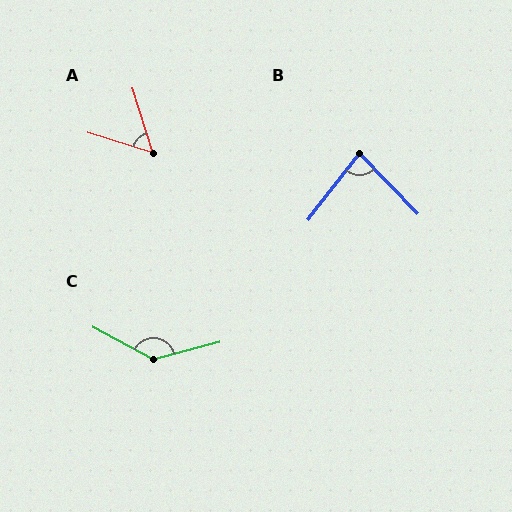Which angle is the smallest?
A, at approximately 55 degrees.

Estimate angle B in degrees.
Approximately 82 degrees.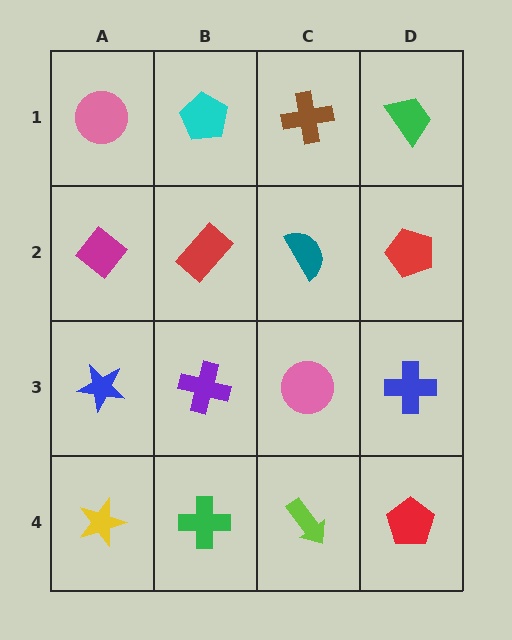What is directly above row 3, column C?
A teal semicircle.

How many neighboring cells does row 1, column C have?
3.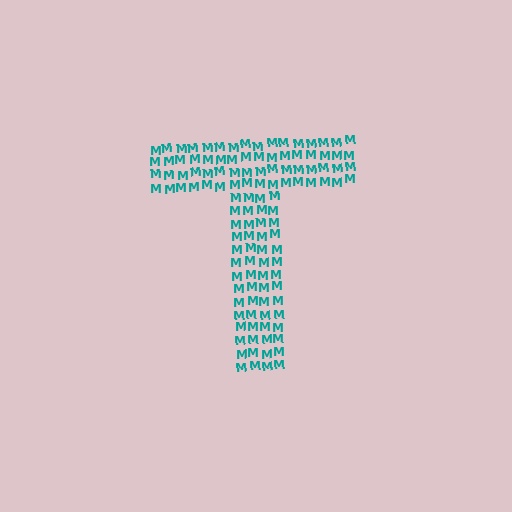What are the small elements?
The small elements are letter M's.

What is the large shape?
The large shape is the letter T.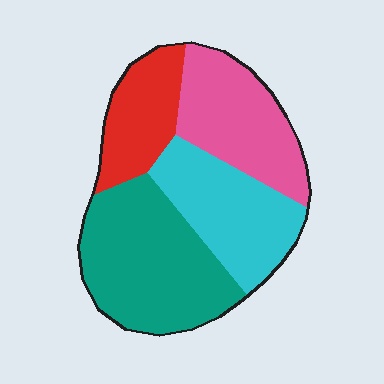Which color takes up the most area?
Teal, at roughly 35%.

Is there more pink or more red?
Pink.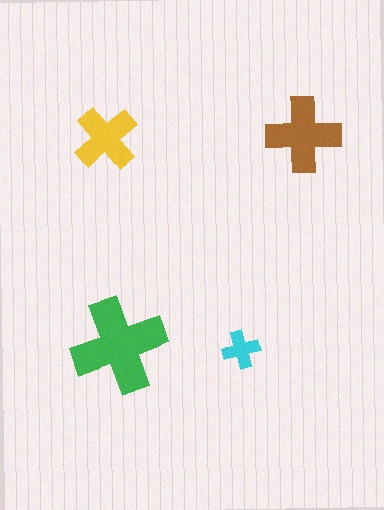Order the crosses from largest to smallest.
the green one, the brown one, the yellow one, the cyan one.